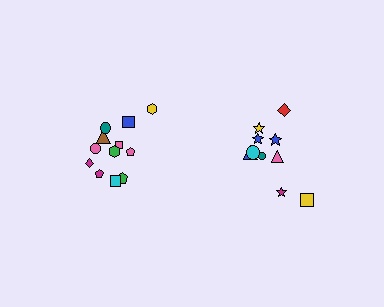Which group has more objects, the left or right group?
The left group.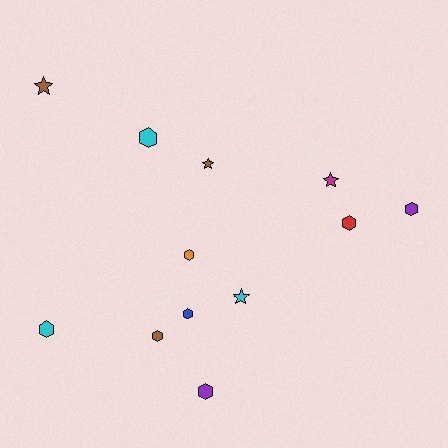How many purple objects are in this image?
There are 2 purple objects.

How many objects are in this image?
There are 12 objects.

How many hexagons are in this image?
There are 8 hexagons.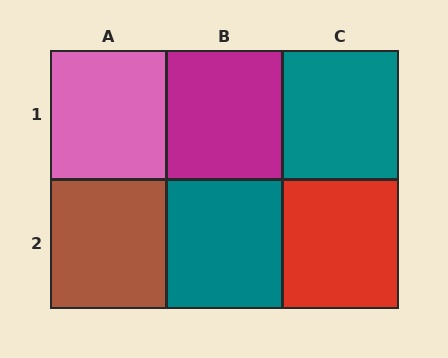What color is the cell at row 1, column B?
Magenta.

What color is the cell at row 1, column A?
Pink.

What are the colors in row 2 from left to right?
Brown, teal, red.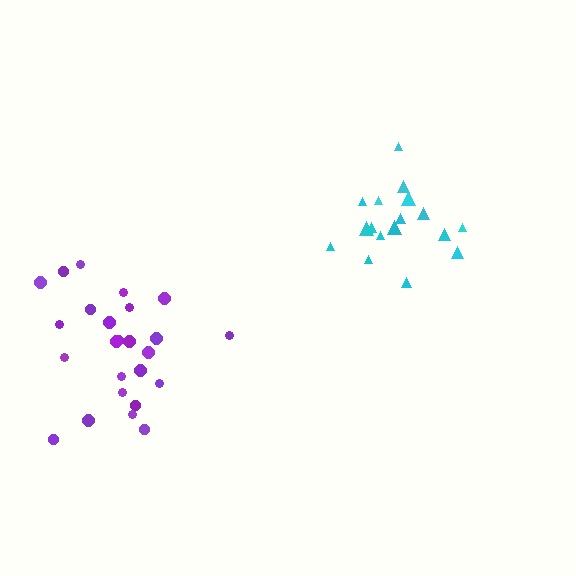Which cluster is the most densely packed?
Cyan.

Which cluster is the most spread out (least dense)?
Purple.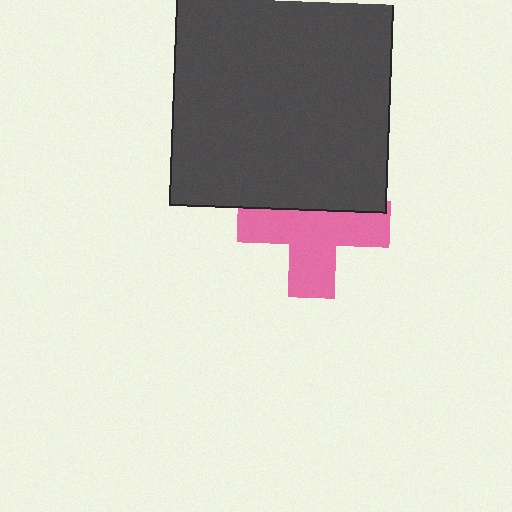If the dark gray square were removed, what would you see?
You would see the complete pink cross.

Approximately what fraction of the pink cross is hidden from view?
Roughly 37% of the pink cross is hidden behind the dark gray square.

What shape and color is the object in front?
The object in front is a dark gray square.